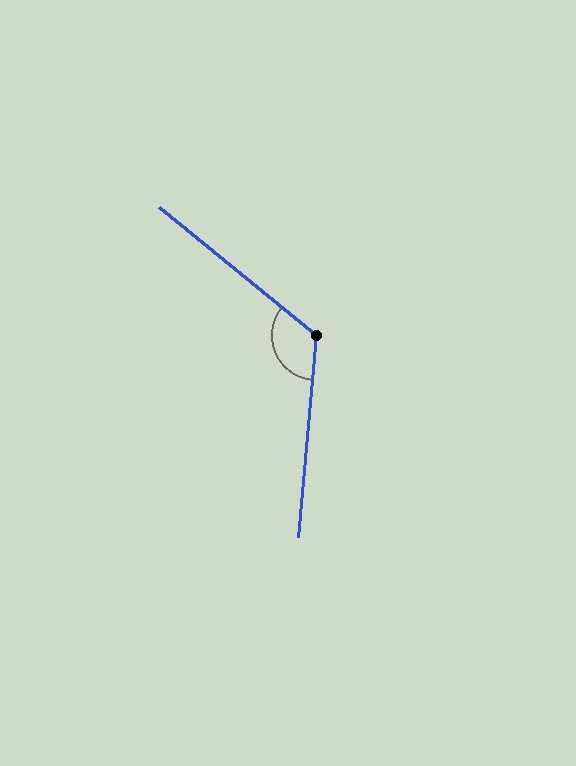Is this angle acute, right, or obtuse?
It is obtuse.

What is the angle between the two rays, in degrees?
Approximately 124 degrees.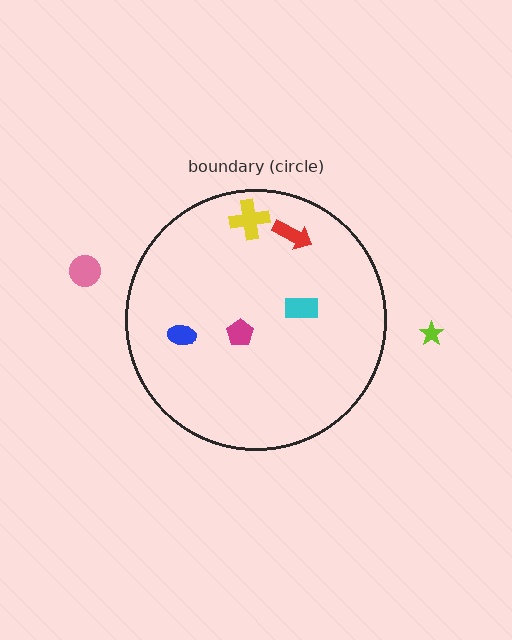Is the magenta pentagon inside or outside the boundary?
Inside.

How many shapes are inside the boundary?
5 inside, 2 outside.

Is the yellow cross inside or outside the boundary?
Inside.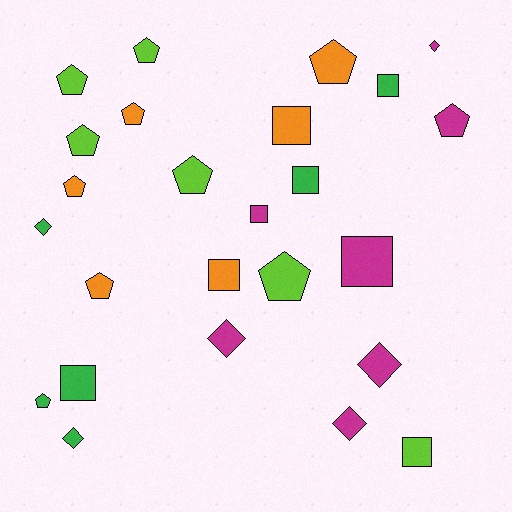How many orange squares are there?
There are 2 orange squares.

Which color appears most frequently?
Magenta, with 7 objects.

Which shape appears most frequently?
Pentagon, with 11 objects.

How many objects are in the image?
There are 25 objects.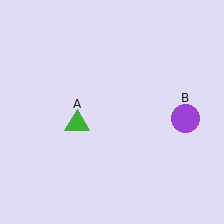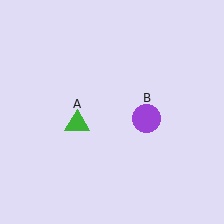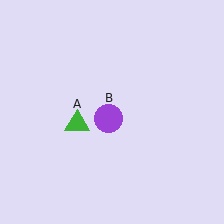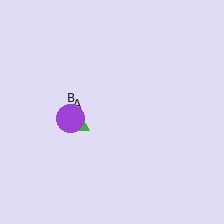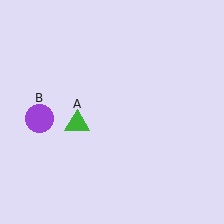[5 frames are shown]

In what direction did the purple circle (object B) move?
The purple circle (object B) moved left.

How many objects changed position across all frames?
1 object changed position: purple circle (object B).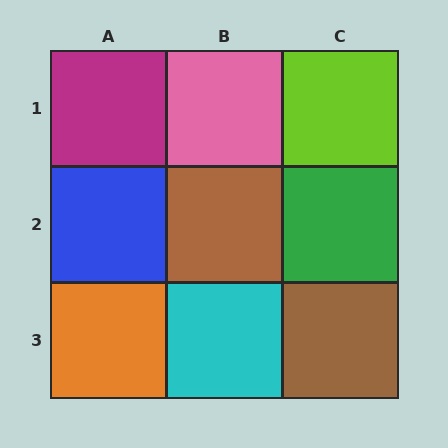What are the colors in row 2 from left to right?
Blue, brown, green.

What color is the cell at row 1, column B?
Pink.